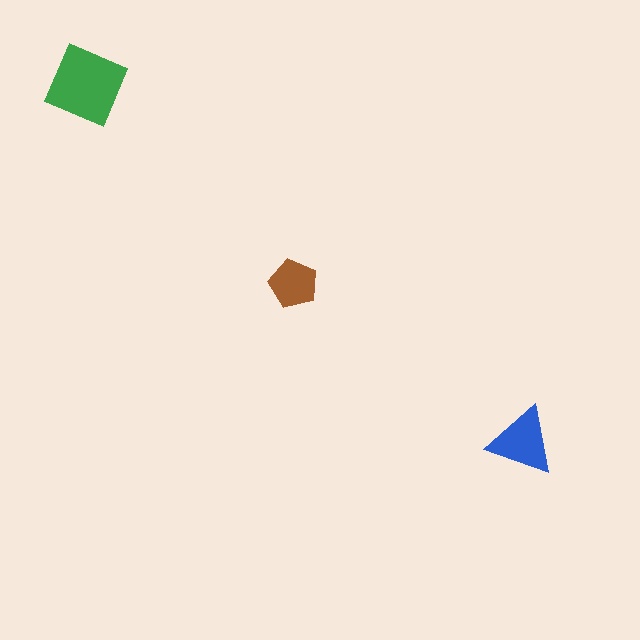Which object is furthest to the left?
The green square is leftmost.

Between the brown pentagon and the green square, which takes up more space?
The green square.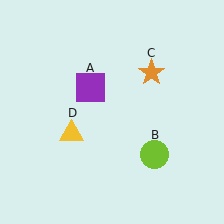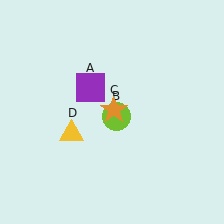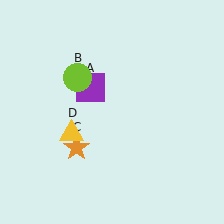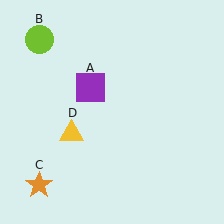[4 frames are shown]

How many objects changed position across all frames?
2 objects changed position: lime circle (object B), orange star (object C).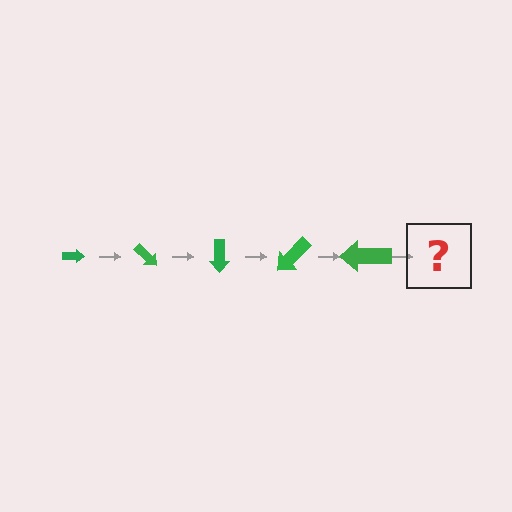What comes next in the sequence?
The next element should be an arrow, larger than the previous one and rotated 225 degrees from the start.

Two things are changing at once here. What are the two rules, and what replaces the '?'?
The two rules are that the arrow grows larger each step and it rotates 45 degrees each step. The '?' should be an arrow, larger than the previous one and rotated 225 degrees from the start.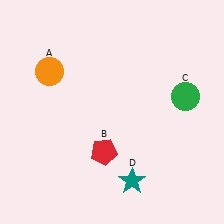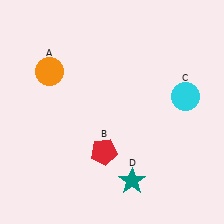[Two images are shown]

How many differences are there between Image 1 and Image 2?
There is 1 difference between the two images.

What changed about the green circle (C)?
In Image 1, C is green. In Image 2, it changed to cyan.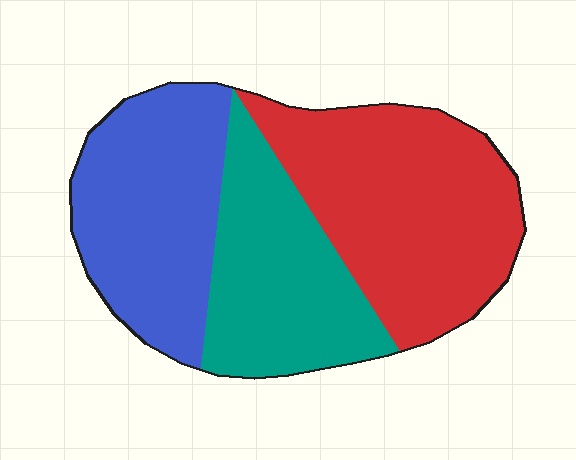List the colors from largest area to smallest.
From largest to smallest: red, blue, teal.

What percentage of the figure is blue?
Blue takes up about one third (1/3) of the figure.